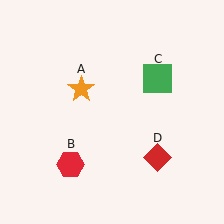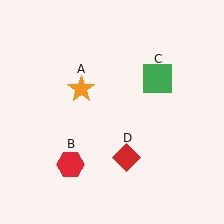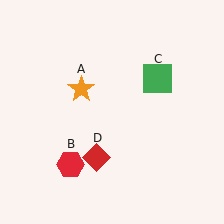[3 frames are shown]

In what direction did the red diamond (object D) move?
The red diamond (object D) moved left.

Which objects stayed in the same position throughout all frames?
Orange star (object A) and red hexagon (object B) and green square (object C) remained stationary.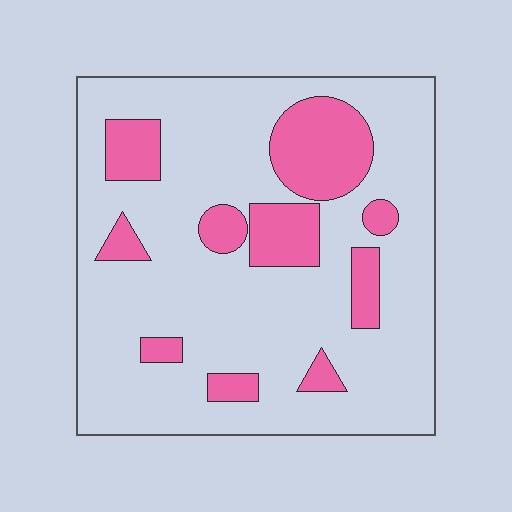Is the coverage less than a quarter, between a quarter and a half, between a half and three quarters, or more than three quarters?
Less than a quarter.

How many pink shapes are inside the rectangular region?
10.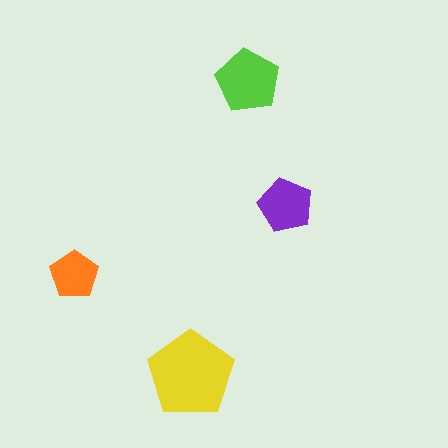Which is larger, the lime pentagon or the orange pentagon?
The lime one.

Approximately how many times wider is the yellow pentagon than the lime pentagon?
About 1.5 times wider.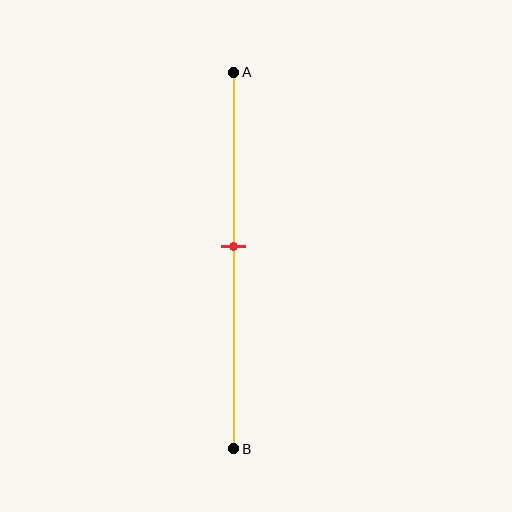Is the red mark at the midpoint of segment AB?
No, the mark is at about 45% from A, not at the 50% midpoint.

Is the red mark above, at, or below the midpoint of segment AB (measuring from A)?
The red mark is above the midpoint of segment AB.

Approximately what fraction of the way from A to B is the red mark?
The red mark is approximately 45% of the way from A to B.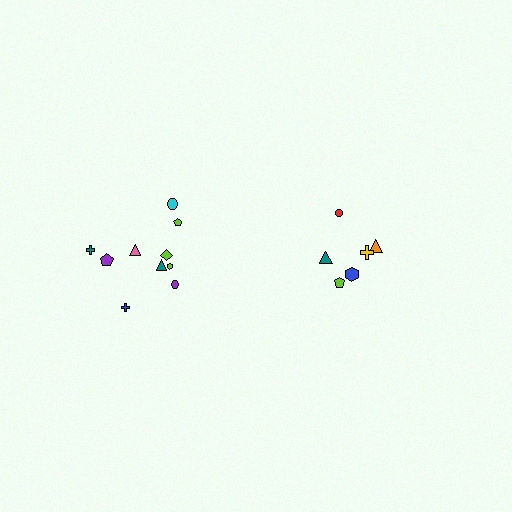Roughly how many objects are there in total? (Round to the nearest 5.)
Roughly 15 objects in total.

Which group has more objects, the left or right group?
The left group.